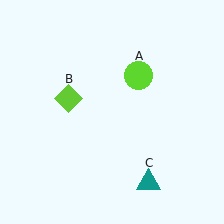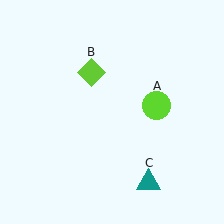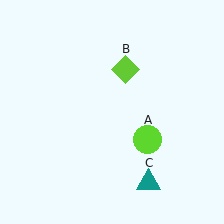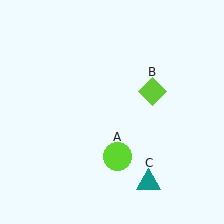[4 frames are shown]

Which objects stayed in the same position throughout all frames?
Teal triangle (object C) remained stationary.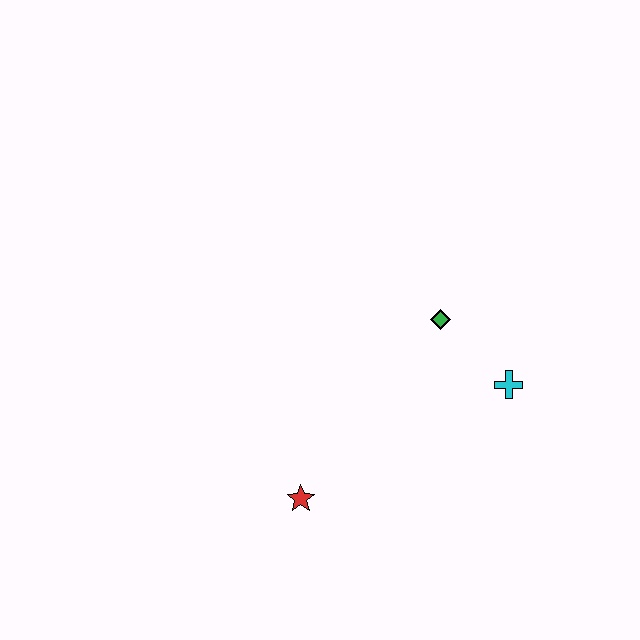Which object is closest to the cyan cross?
The green diamond is closest to the cyan cross.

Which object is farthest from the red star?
The cyan cross is farthest from the red star.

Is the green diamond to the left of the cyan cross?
Yes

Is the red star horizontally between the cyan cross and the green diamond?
No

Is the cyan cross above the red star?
Yes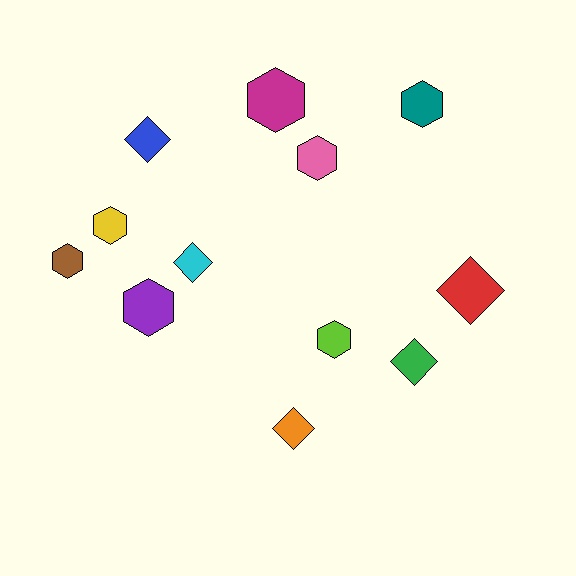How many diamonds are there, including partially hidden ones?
There are 5 diamonds.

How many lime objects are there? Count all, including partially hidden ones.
There is 1 lime object.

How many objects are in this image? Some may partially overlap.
There are 12 objects.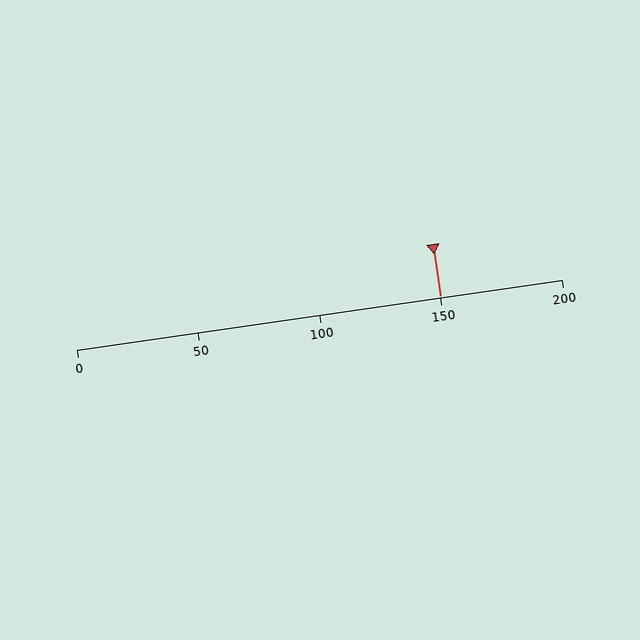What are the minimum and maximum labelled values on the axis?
The axis runs from 0 to 200.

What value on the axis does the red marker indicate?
The marker indicates approximately 150.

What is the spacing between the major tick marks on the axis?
The major ticks are spaced 50 apart.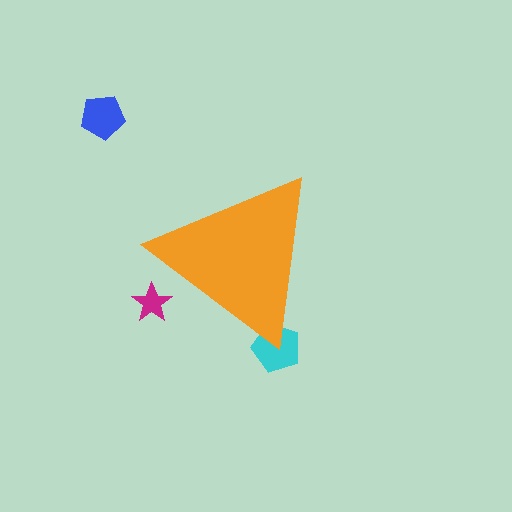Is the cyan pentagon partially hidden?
Yes, the cyan pentagon is partially hidden behind the orange triangle.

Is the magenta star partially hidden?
Yes, the magenta star is partially hidden behind the orange triangle.